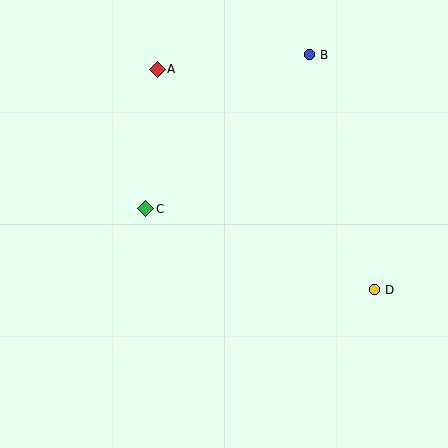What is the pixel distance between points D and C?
The distance between D and C is 243 pixels.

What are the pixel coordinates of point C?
Point C is at (146, 209).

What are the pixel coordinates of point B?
Point B is at (310, 55).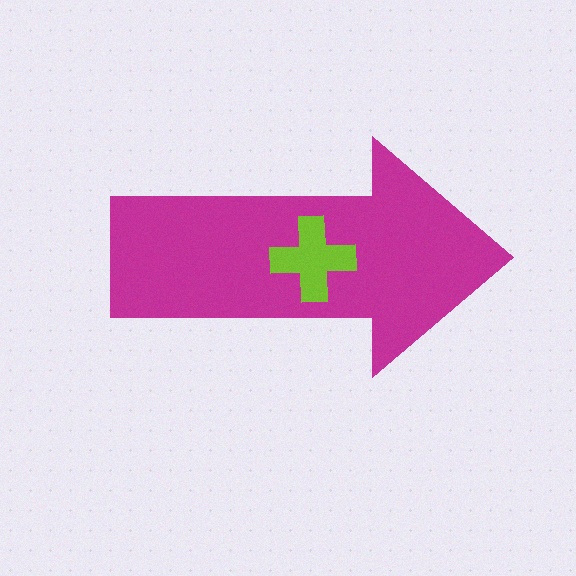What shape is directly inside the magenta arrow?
The lime cross.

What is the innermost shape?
The lime cross.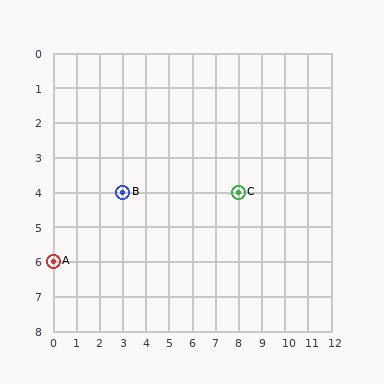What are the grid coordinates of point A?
Point A is at grid coordinates (0, 6).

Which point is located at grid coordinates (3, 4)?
Point B is at (3, 4).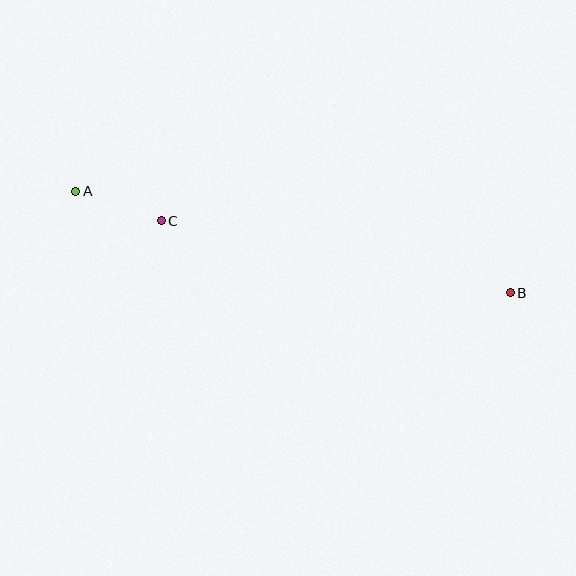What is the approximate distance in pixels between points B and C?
The distance between B and C is approximately 356 pixels.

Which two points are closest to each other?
Points A and C are closest to each other.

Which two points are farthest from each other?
Points A and B are farthest from each other.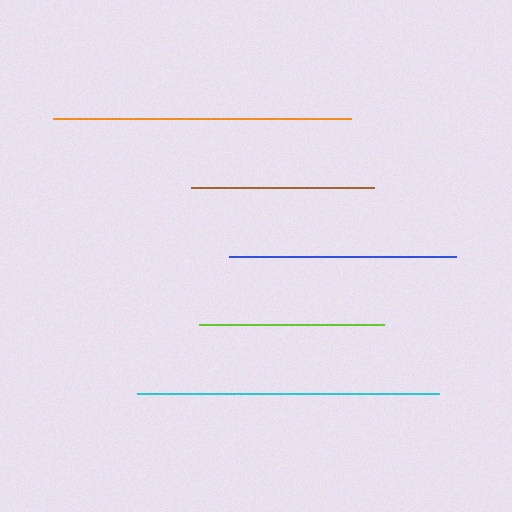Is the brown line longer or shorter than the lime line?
The lime line is longer than the brown line.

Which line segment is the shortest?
The brown line is the shortest at approximately 184 pixels.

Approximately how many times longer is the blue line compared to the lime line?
The blue line is approximately 1.2 times the length of the lime line.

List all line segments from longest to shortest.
From longest to shortest: cyan, orange, blue, lime, brown.